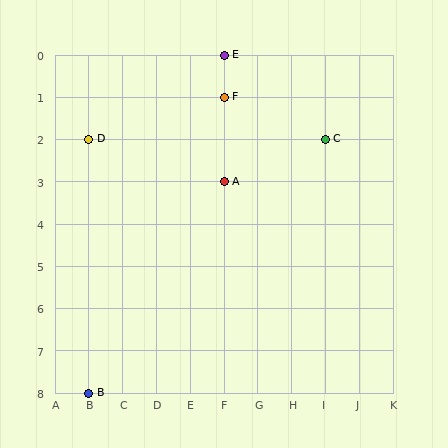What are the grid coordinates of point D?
Point D is at grid coordinates (B, 2).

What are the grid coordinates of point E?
Point E is at grid coordinates (F, 0).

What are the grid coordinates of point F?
Point F is at grid coordinates (F, 1).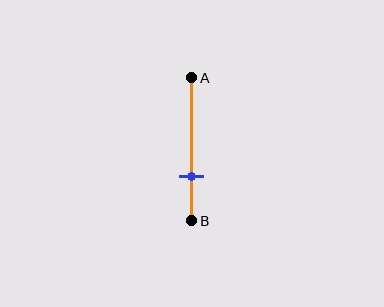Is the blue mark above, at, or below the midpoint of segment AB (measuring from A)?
The blue mark is below the midpoint of segment AB.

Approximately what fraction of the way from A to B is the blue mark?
The blue mark is approximately 70% of the way from A to B.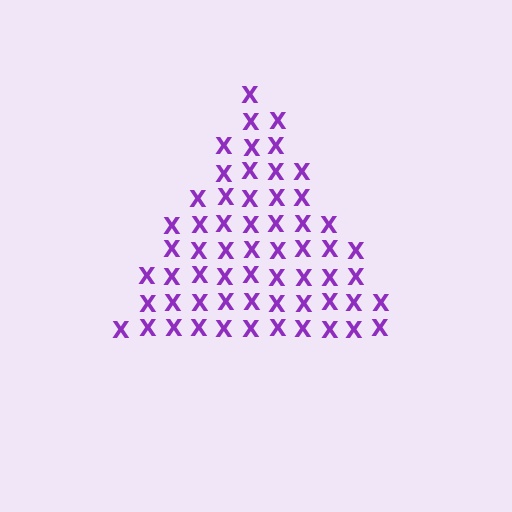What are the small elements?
The small elements are letter X's.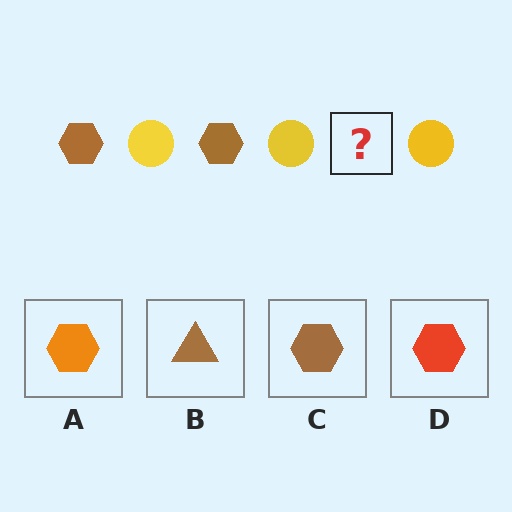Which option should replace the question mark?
Option C.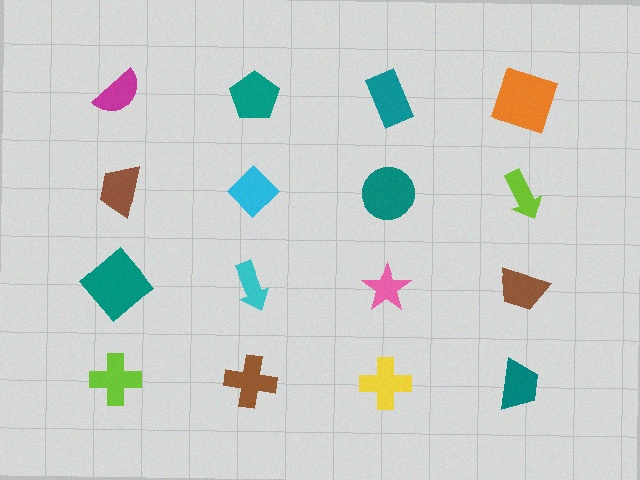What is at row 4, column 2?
A brown cross.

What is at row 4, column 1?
A lime cross.